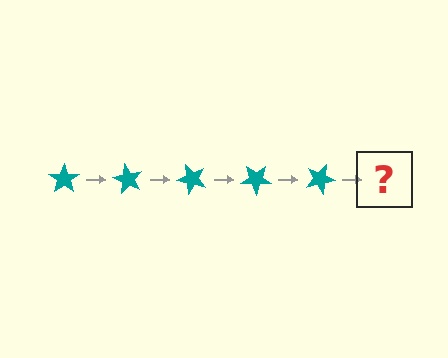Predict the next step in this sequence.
The next step is a teal star rotated 300 degrees.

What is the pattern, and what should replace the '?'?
The pattern is that the star rotates 60 degrees each step. The '?' should be a teal star rotated 300 degrees.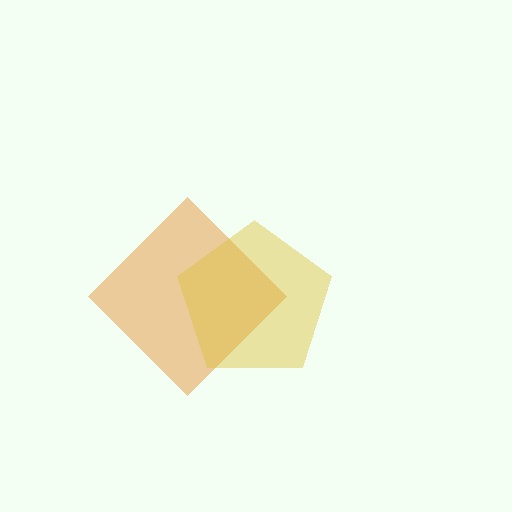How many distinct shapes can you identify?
There are 2 distinct shapes: an orange diamond, a yellow pentagon.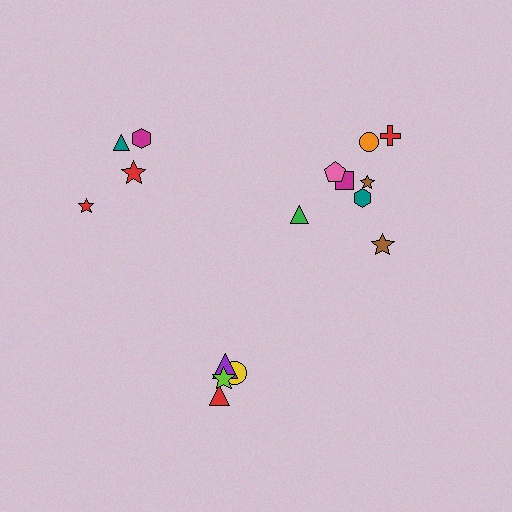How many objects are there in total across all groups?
There are 16 objects.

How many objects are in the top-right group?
There are 8 objects.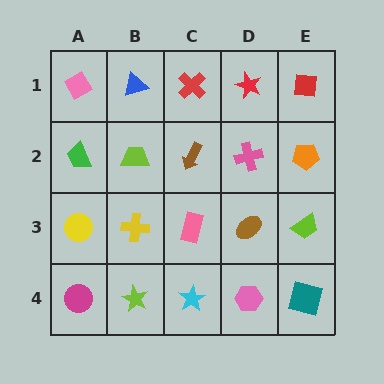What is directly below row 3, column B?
A lime star.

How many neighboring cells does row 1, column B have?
3.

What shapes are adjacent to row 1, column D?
A pink cross (row 2, column D), a red cross (row 1, column C), a red square (row 1, column E).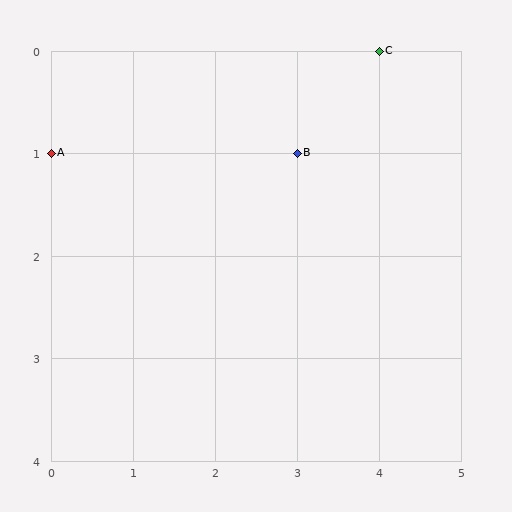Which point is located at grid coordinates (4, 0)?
Point C is at (4, 0).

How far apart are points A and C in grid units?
Points A and C are 4 columns and 1 row apart (about 4.1 grid units diagonally).